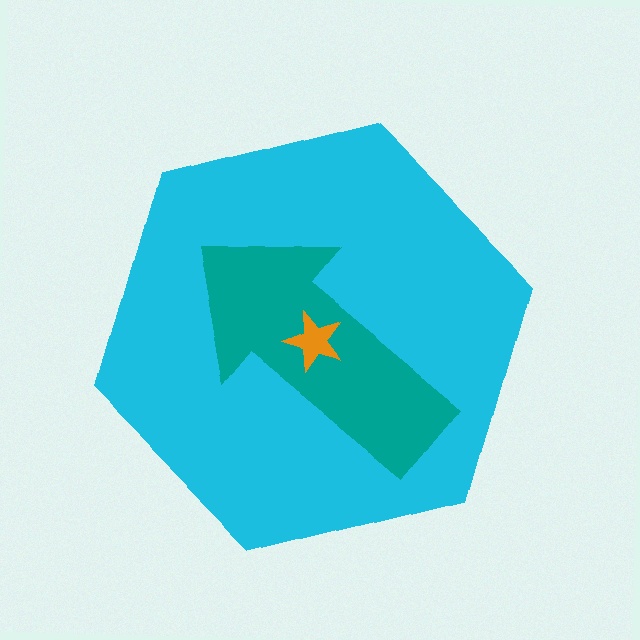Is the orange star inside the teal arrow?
Yes.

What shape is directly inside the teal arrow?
The orange star.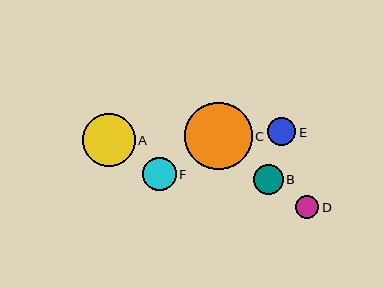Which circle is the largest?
Circle C is the largest with a size of approximately 68 pixels.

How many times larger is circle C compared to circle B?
Circle C is approximately 2.3 times the size of circle B.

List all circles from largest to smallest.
From largest to smallest: C, A, F, B, E, D.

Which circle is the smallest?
Circle D is the smallest with a size of approximately 23 pixels.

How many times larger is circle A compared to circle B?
Circle A is approximately 1.8 times the size of circle B.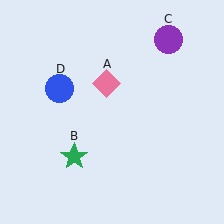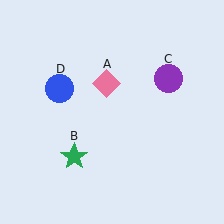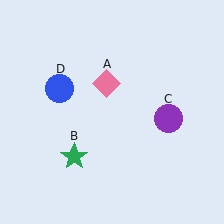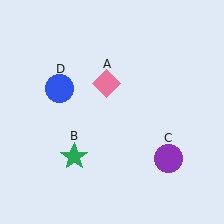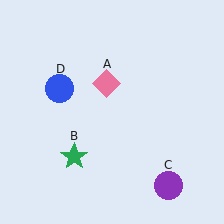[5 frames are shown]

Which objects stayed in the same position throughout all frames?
Pink diamond (object A) and green star (object B) and blue circle (object D) remained stationary.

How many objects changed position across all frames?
1 object changed position: purple circle (object C).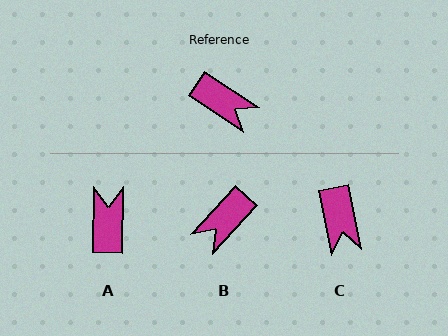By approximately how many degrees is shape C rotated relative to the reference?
Approximately 45 degrees clockwise.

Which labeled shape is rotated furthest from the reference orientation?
A, about 123 degrees away.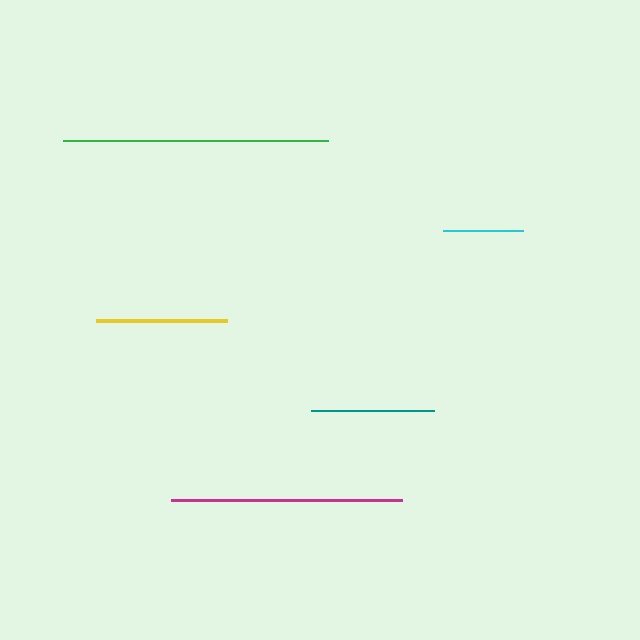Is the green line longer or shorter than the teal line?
The green line is longer than the teal line.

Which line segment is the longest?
The green line is the longest at approximately 265 pixels.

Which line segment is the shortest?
The cyan line is the shortest at approximately 80 pixels.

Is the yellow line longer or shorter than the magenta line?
The magenta line is longer than the yellow line.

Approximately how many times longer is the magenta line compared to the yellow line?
The magenta line is approximately 1.8 times the length of the yellow line.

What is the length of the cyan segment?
The cyan segment is approximately 80 pixels long.